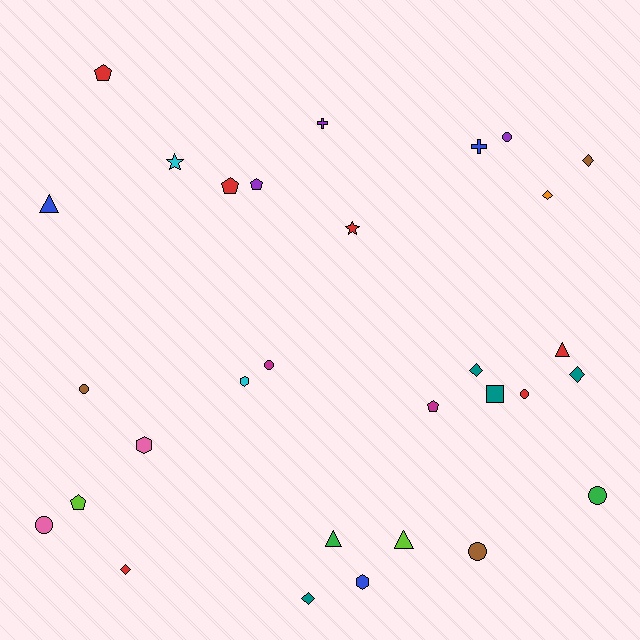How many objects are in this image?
There are 30 objects.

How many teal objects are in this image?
There are 4 teal objects.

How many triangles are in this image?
There are 4 triangles.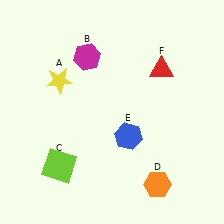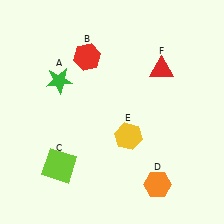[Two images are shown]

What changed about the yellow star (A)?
In Image 1, A is yellow. In Image 2, it changed to green.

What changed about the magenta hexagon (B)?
In Image 1, B is magenta. In Image 2, it changed to red.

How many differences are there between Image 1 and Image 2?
There are 3 differences between the two images.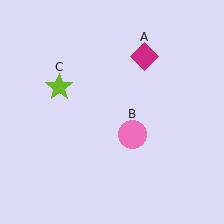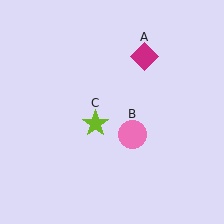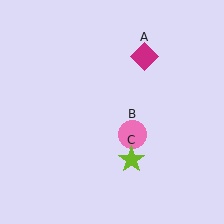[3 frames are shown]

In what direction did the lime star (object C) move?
The lime star (object C) moved down and to the right.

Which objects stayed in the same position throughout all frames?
Magenta diamond (object A) and pink circle (object B) remained stationary.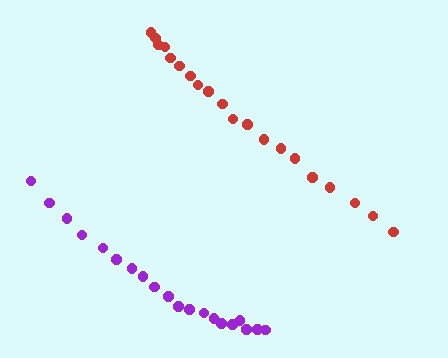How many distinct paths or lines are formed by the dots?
There are 2 distinct paths.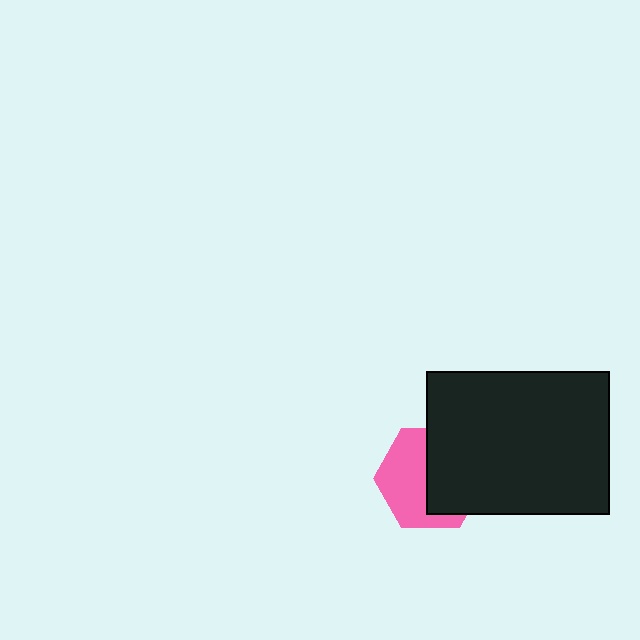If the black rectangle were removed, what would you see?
You would see the complete pink hexagon.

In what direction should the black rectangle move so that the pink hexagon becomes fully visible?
The black rectangle should move right. That is the shortest direction to clear the overlap and leave the pink hexagon fully visible.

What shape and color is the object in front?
The object in front is a black rectangle.